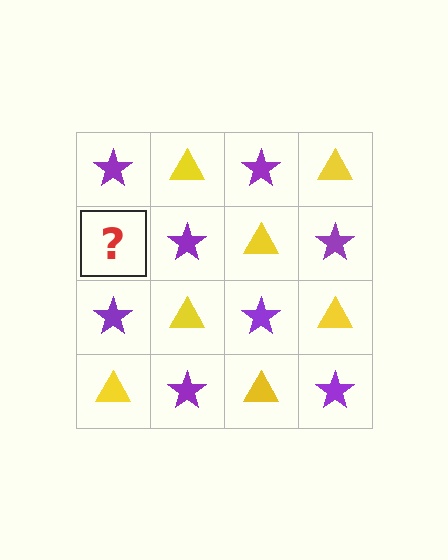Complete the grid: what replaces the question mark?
The question mark should be replaced with a yellow triangle.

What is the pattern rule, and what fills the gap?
The rule is that it alternates purple star and yellow triangle in a checkerboard pattern. The gap should be filled with a yellow triangle.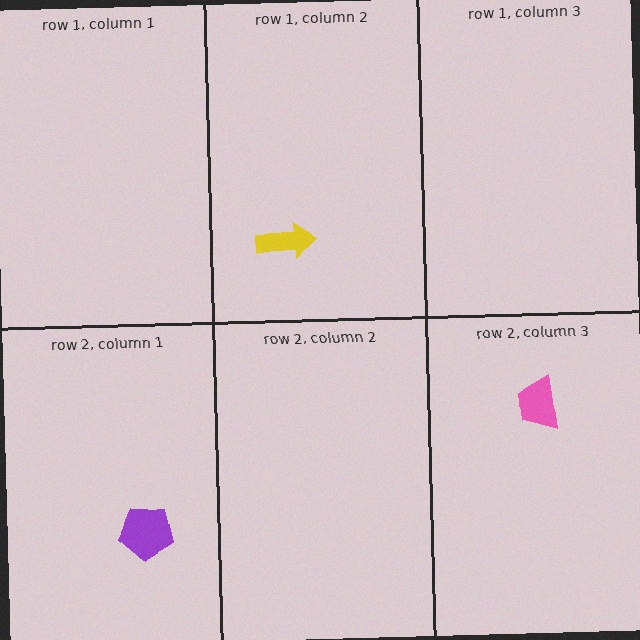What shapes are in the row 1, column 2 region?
The yellow arrow.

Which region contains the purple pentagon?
The row 2, column 1 region.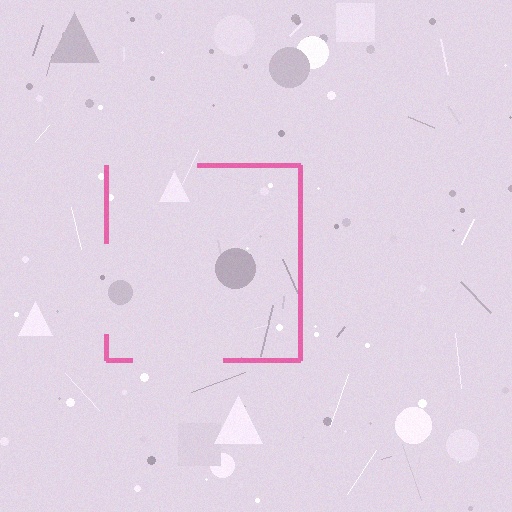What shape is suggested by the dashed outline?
The dashed outline suggests a square.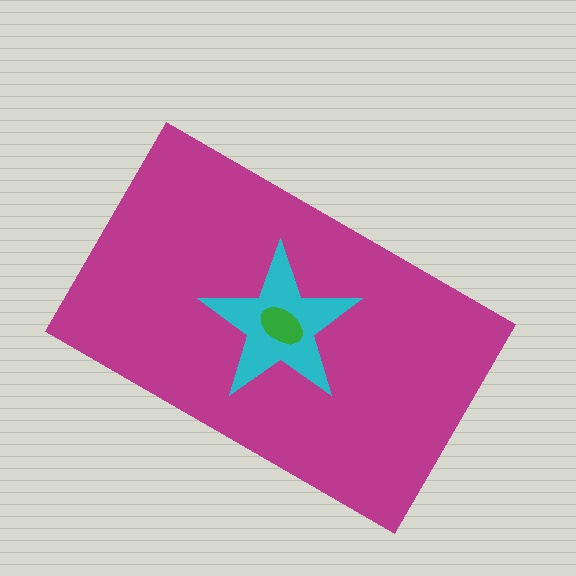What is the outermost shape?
The magenta rectangle.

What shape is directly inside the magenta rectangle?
The cyan star.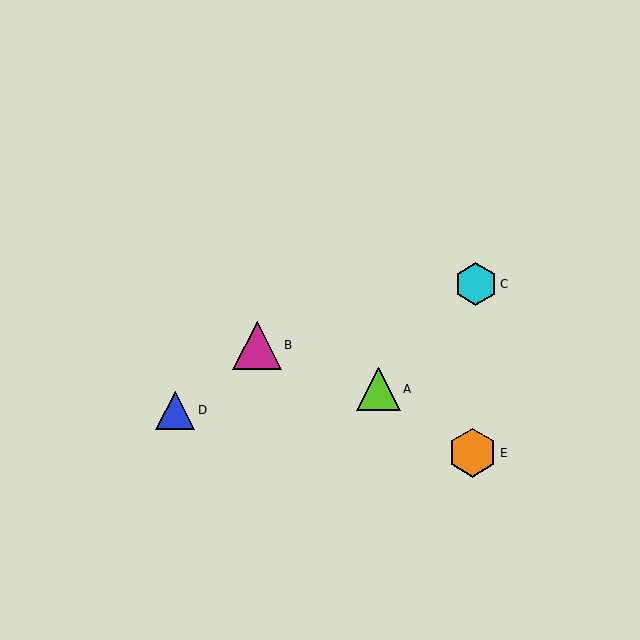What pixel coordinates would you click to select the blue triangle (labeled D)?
Click at (175, 411) to select the blue triangle D.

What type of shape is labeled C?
Shape C is a cyan hexagon.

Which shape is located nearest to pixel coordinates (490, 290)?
The cyan hexagon (labeled C) at (476, 284) is nearest to that location.